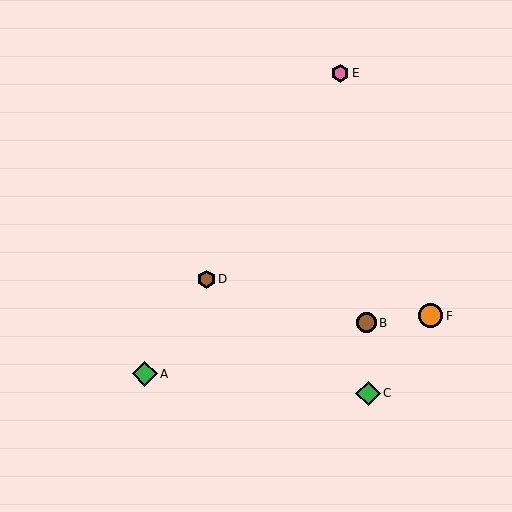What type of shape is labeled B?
Shape B is a brown circle.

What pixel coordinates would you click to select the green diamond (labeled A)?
Click at (145, 374) to select the green diamond A.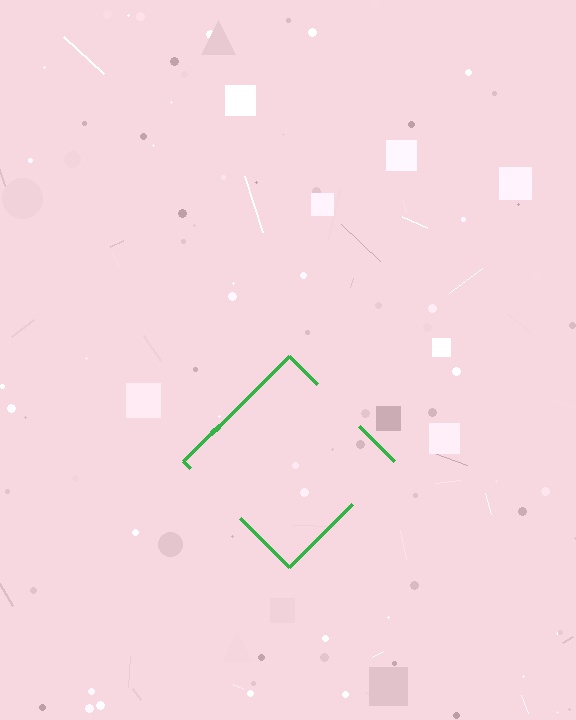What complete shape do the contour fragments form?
The contour fragments form a diamond.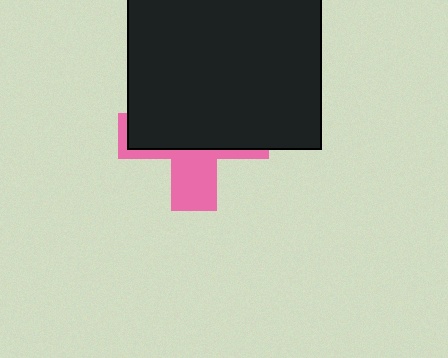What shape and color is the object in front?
The object in front is a black rectangle.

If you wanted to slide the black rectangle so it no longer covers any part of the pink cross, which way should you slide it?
Slide it up — that is the most direct way to separate the two shapes.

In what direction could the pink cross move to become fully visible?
The pink cross could move down. That would shift it out from behind the black rectangle entirely.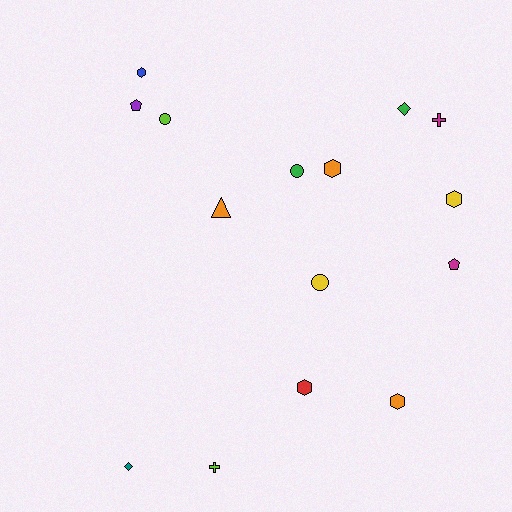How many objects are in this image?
There are 15 objects.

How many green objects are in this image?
There are 2 green objects.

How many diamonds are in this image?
There are 2 diamonds.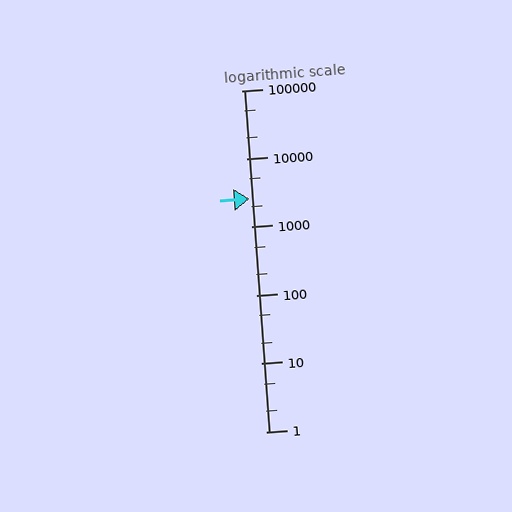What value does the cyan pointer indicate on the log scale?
The pointer indicates approximately 2600.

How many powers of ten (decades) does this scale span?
The scale spans 5 decades, from 1 to 100000.